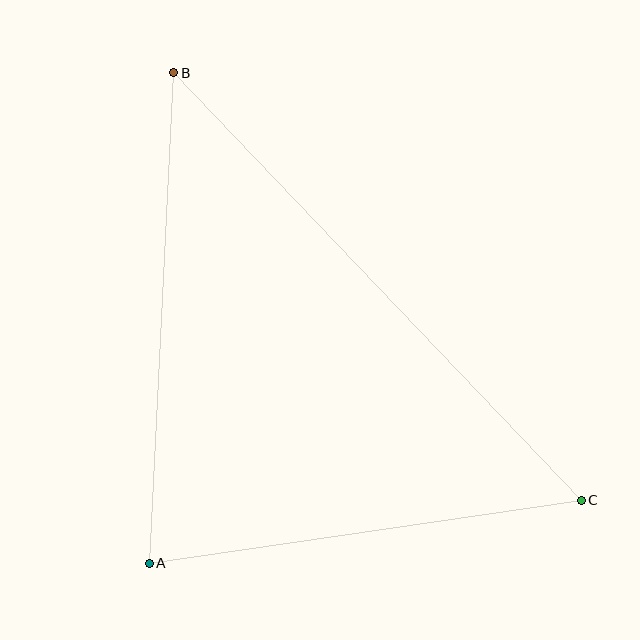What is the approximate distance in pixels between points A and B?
The distance between A and B is approximately 491 pixels.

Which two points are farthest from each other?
Points B and C are farthest from each other.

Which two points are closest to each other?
Points A and C are closest to each other.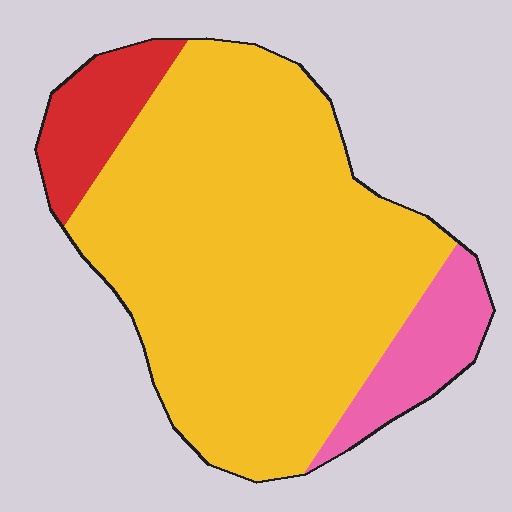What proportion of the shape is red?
Red covers around 10% of the shape.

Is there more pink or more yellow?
Yellow.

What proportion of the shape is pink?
Pink covers 11% of the shape.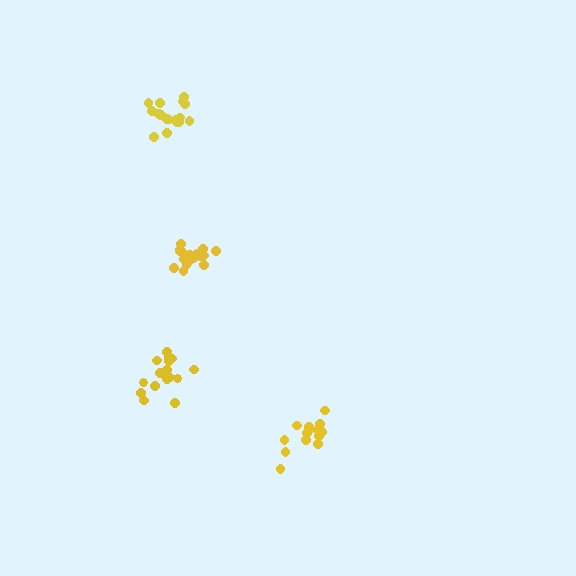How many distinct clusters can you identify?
There are 4 distinct clusters.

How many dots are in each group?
Group 1: 18 dots, Group 2: 16 dots, Group 3: 14 dots, Group 4: 18 dots (66 total).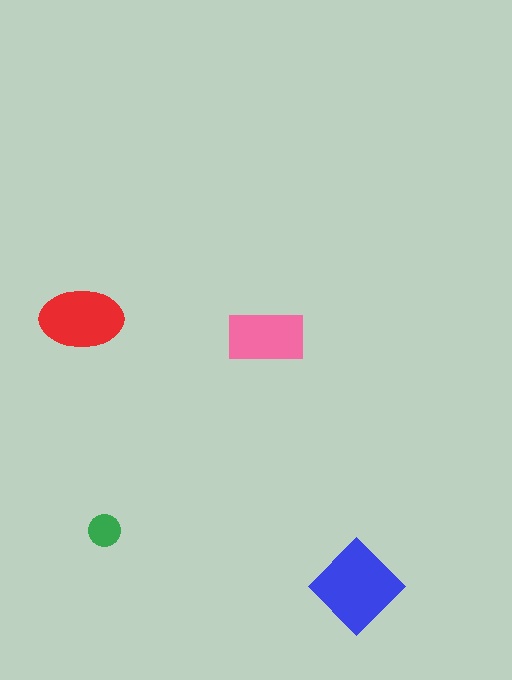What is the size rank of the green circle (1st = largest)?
4th.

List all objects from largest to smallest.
The blue diamond, the red ellipse, the pink rectangle, the green circle.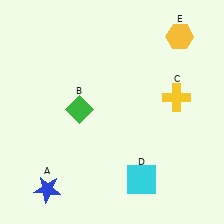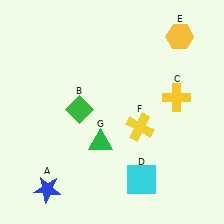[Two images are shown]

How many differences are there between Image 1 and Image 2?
There are 2 differences between the two images.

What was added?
A yellow cross (F), a green triangle (G) were added in Image 2.